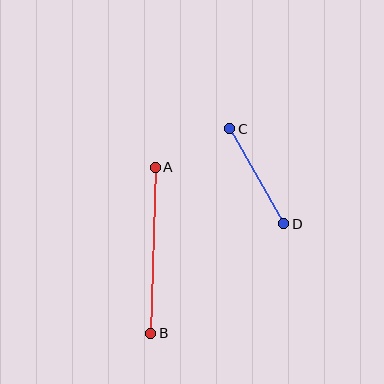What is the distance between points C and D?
The distance is approximately 109 pixels.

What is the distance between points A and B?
The distance is approximately 166 pixels.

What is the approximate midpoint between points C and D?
The midpoint is at approximately (257, 176) pixels.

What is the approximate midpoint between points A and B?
The midpoint is at approximately (153, 250) pixels.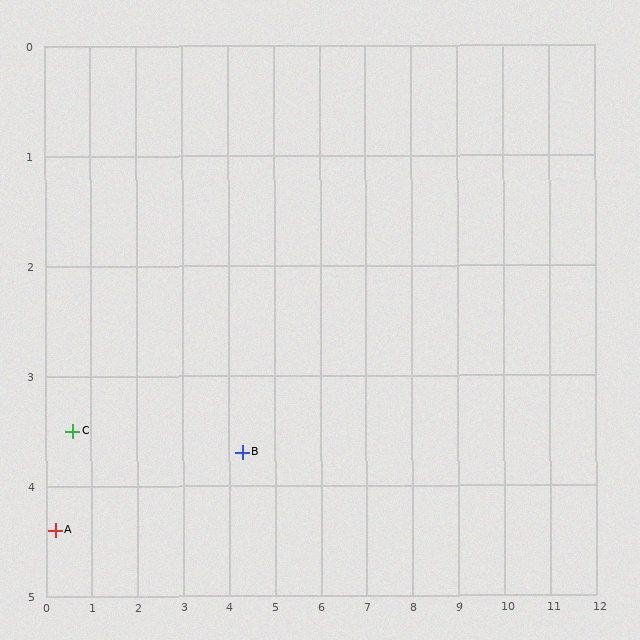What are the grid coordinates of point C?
Point C is at approximately (0.6, 3.5).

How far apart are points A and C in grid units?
Points A and C are about 1.0 grid units apart.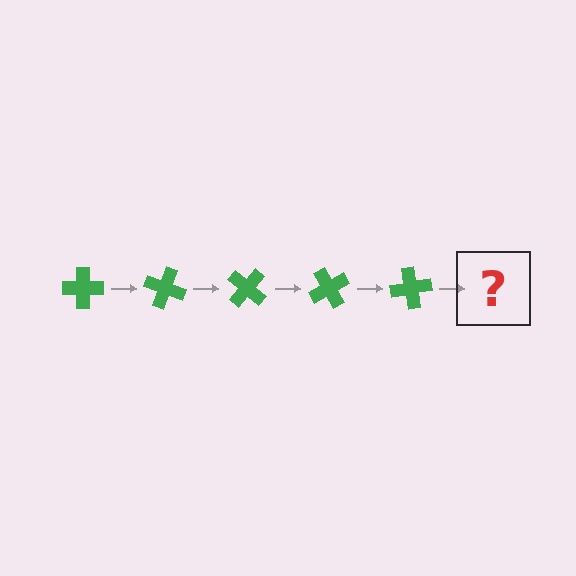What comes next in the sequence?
The next element should be a green cross rotated 100 degrees.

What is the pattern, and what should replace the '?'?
The pattern is that the cross rotates 20 degrees each step. The '?' should be a green cross rotated 100 degrees.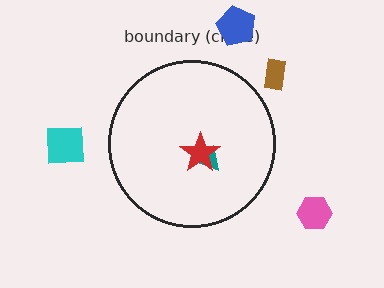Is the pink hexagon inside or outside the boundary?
Outside.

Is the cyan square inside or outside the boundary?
Outside.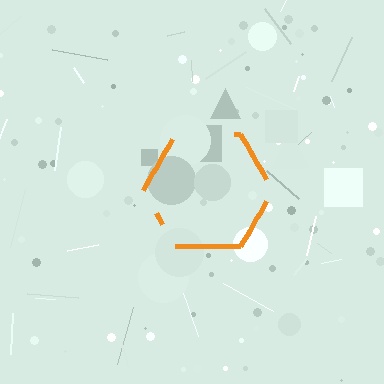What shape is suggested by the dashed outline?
The dashed outline suggests a hexagon.